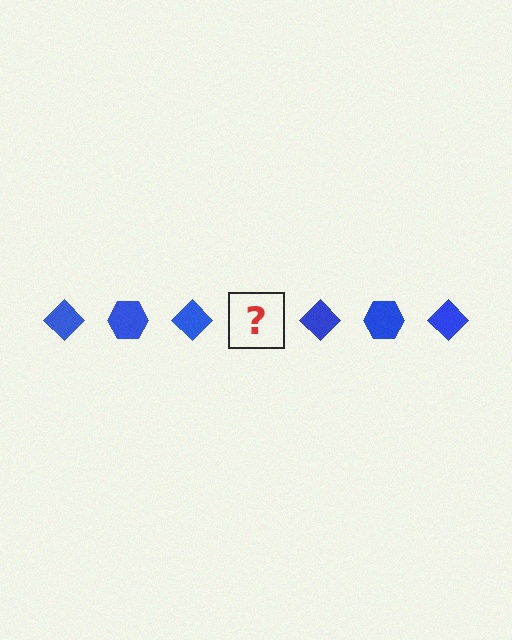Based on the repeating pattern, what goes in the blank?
The blank should be a blue hexagon.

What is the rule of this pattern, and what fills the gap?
The rule is that the pattern cycles through diamond, hexagon shapes in blue. The gap should be filled with a blue hexagon.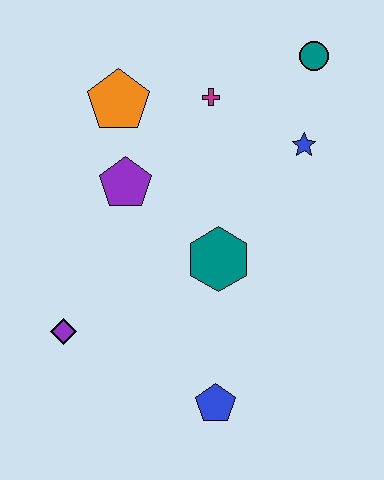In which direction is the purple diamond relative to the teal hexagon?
The purple diamond is to the left of the teal hexagon.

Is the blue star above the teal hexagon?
Yes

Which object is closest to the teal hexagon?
The purple pentagon is closest to the teal hexagon.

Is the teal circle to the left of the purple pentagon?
No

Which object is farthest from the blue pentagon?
The teal circle is farthest from the blue pentagon.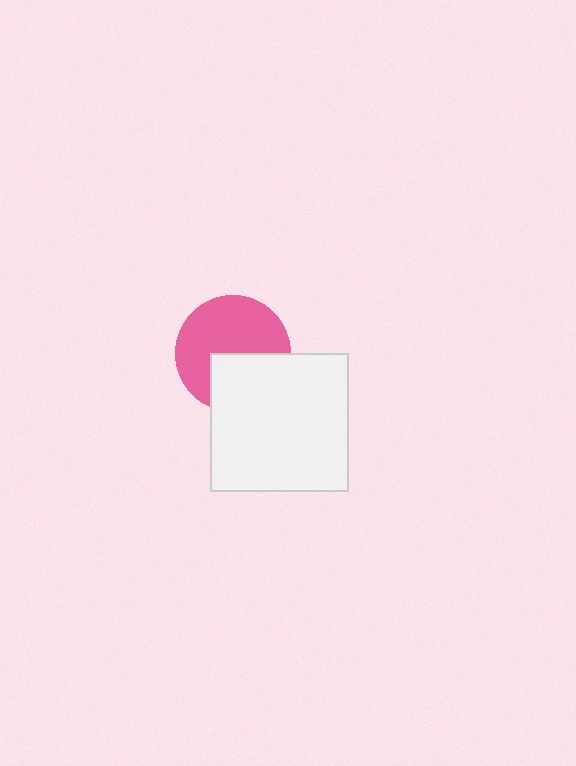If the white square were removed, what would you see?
You would see the complete pink circle.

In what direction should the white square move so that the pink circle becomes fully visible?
The white square should move down. That is the shortest direction to clear the overlap and leave the pink circle fully visible.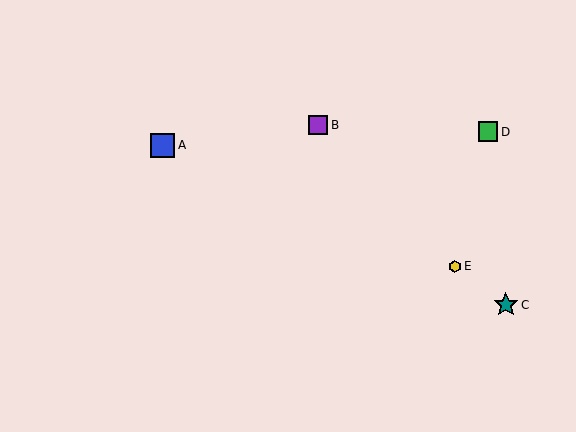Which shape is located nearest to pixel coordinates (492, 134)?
The green square (labeled D) at (488, 132) is nearest to that location.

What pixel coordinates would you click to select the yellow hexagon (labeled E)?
Click at (455, 267) to select the yellow hexagon E.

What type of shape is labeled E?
Shape E is a yellow hexagon.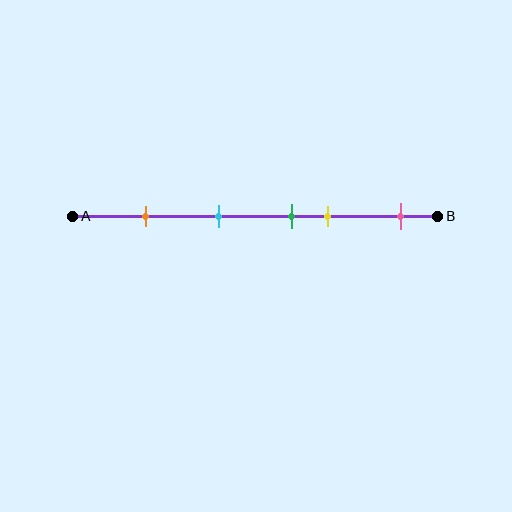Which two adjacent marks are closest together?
The green and yellow marks are the closest adjacent pair.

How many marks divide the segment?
There are 5 marks dividing the segment.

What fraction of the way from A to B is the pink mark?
The pink mark is approximately 90% (0.9) of the way from A to B.